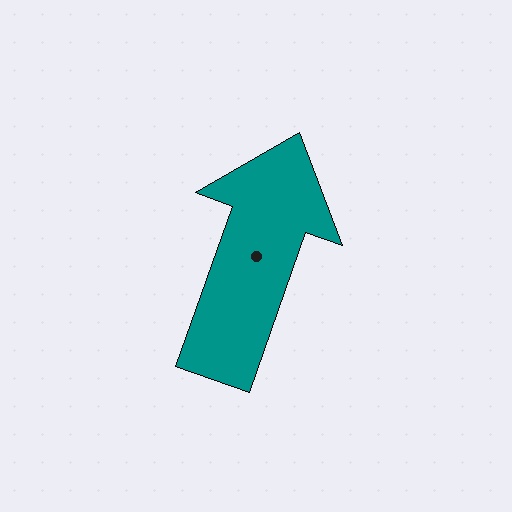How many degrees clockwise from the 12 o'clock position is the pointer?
Approximately 19 degrees.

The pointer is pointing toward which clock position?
Roughly 1 o'clock.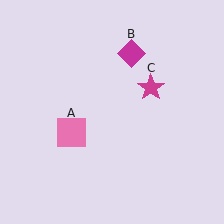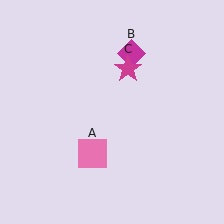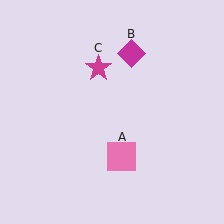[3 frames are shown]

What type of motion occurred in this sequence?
The pink square (object A), magenta star (object C) rotated counterclockwise around the center of the scene.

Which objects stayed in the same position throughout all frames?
Magenta diamond (object B) remained stationary.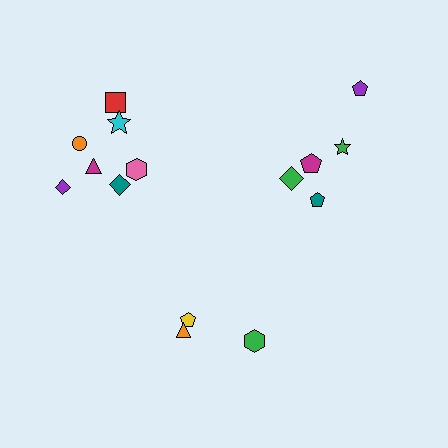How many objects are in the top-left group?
There are 7 objects.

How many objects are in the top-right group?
There are 5 objects.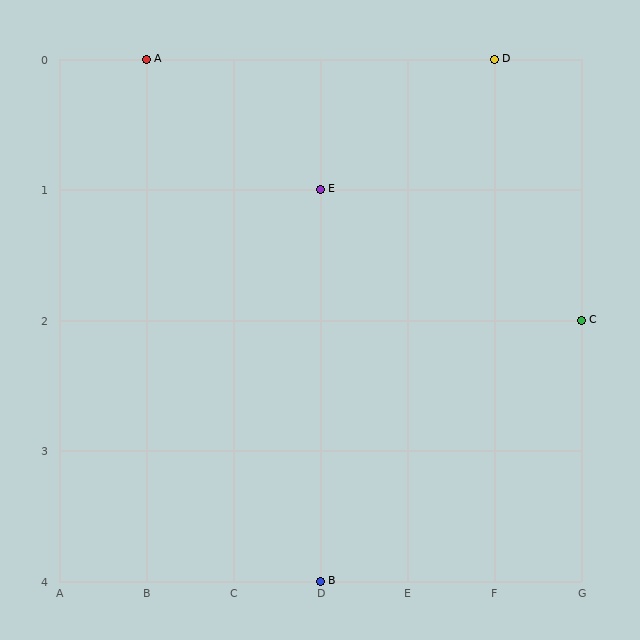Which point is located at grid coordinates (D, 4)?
Point B is at (D, 4).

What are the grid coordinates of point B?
Point B is at grid coordinates (D, 4).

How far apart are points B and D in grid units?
Points B and D are 2 columns and 4 rows apart (about 4.5 grid units diagonally).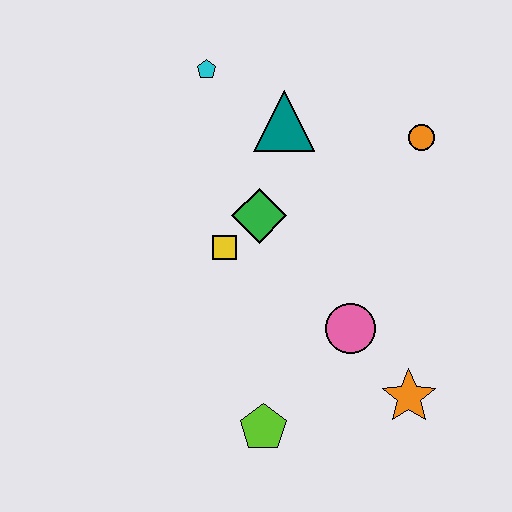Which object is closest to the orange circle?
The teal triangle is closest to the orange circle.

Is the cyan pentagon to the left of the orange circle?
Yes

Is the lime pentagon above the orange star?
No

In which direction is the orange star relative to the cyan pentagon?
The orange star is below the cyan pentagon.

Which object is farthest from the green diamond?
The orange star is farthest from the green diamond.